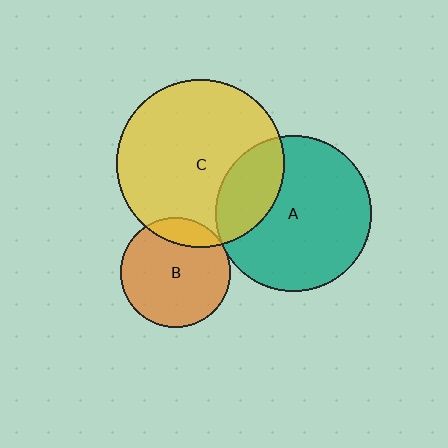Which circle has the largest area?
Circle C (yellow).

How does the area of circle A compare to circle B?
Approximately 2.0 times.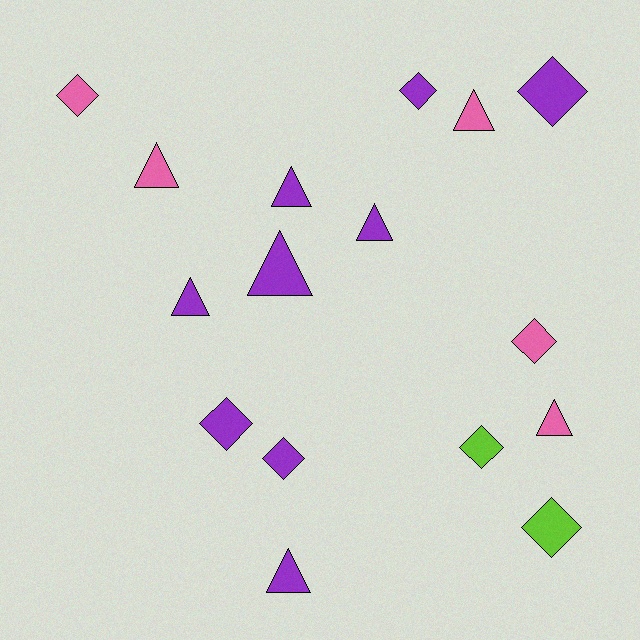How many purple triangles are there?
There are 5 purple triangles.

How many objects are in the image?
There are 16 objects.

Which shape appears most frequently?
Triangle, with 8 objects.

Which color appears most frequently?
Purple, with 9 objects.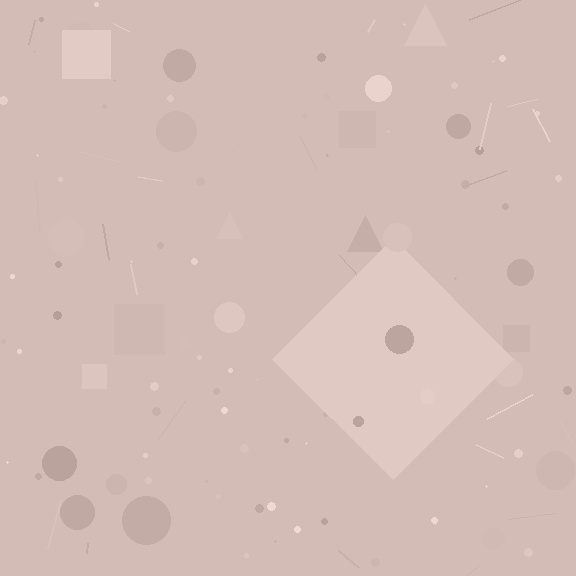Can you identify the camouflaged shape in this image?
The camouflaged shape is a diamond.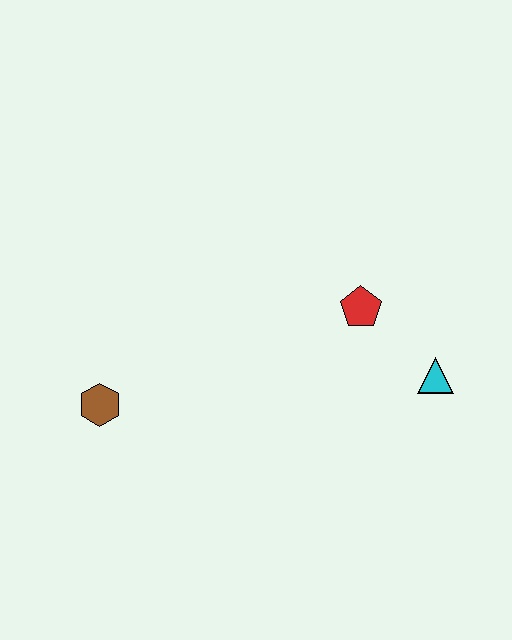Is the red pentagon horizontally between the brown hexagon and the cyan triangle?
Yes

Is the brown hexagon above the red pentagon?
No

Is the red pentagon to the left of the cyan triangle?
Yes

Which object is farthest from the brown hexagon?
The cyan triangle is farthest from the brown hexagon.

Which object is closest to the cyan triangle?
The red pentagon is closest to the cyan triangle.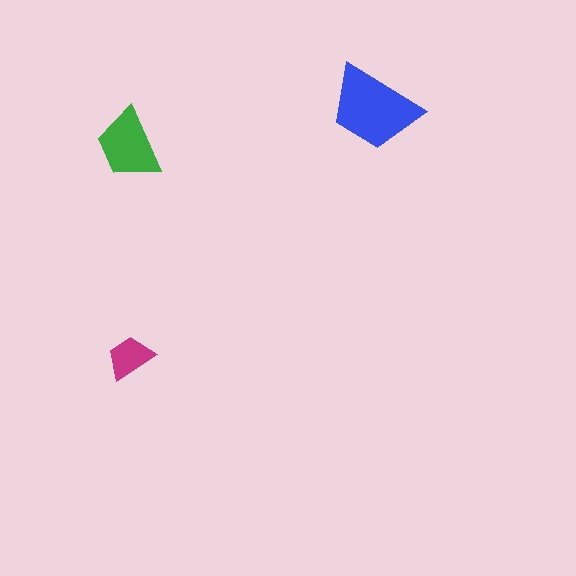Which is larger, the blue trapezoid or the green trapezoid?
The blue one.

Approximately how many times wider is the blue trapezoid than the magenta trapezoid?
About 2 times wider.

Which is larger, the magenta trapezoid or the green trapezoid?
The green one.